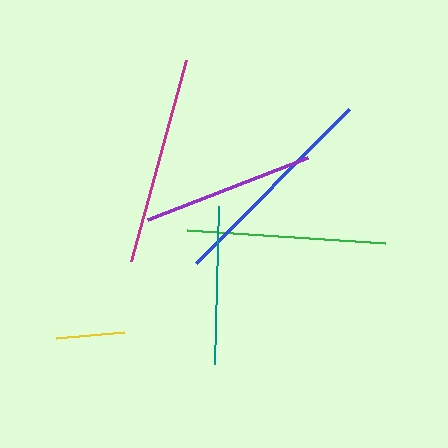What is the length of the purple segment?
The purple segment is approximately 172 pixels long.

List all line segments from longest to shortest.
From longest to shortest: blue, magenta, green, purple, teal, yellow.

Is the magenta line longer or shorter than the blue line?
The blue line is longer than the magenta line.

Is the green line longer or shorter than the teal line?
The green line is longer than the teal line.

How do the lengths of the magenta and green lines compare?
The magenta and green lines are approximately the same length.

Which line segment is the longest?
The blue line is the longest at approximately 217 pixels.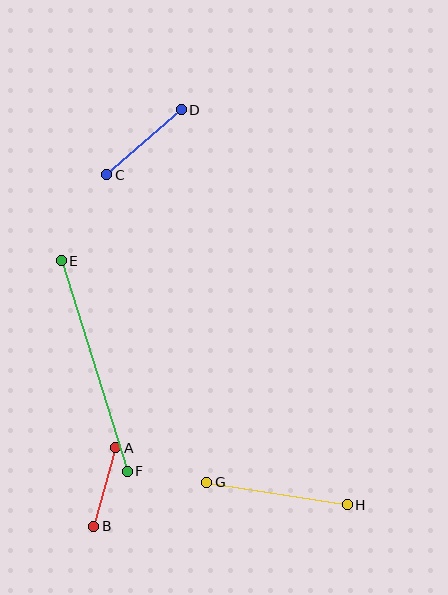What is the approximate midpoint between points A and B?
The midpoint is at approximately (105, 487) pixels.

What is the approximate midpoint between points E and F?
The midpoint is at approximately (94, 366) pixels.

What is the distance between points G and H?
The distance is approximately 142 pixels.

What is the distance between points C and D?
The distance is approximately 99 pixels.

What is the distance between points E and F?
The distance is approximately 221 pixels.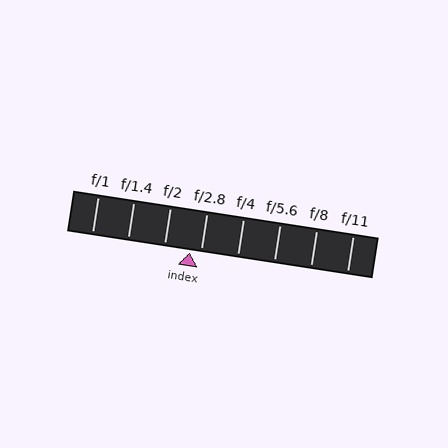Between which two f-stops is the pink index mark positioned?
The index mark is between f/2 and f/2.8.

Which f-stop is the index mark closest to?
The index mark is closest to f/2.8.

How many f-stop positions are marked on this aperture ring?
There are 8 f-stop positions marked.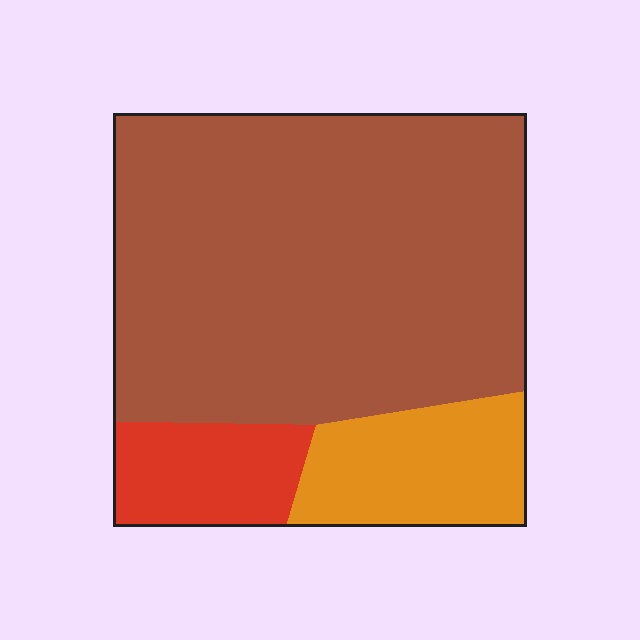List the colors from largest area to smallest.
From largest to smallest: brown, orange, red.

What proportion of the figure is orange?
Orange takes up about one sixth (1/6) of the figure.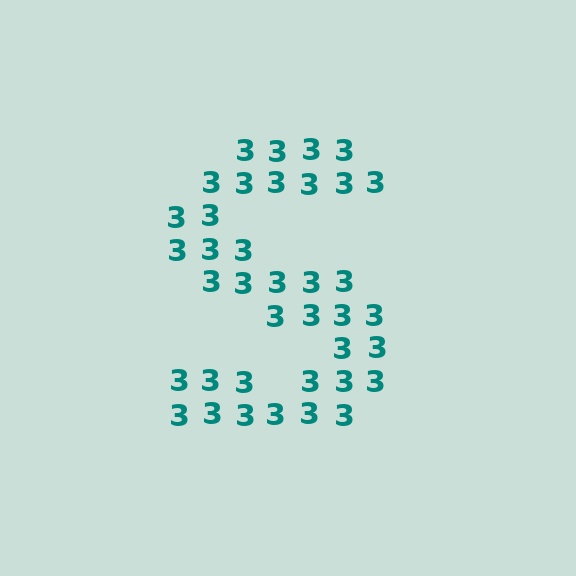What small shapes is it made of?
It is made of small digit 3's.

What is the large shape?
The large shape is the letter S.